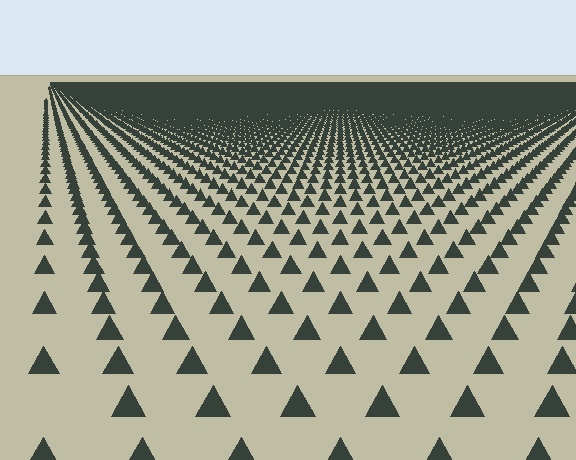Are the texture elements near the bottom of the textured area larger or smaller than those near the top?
Larger. Near the bottom, elements are closer to the viewer and appear at a bigger on-screen size.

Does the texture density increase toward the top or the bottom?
Density increases toward the top.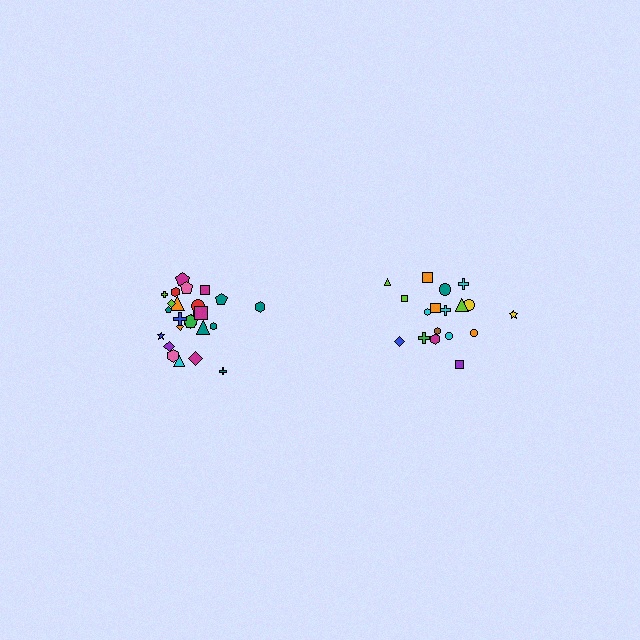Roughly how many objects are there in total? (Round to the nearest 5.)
Roughly 45 objects in total.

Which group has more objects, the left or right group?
The left group.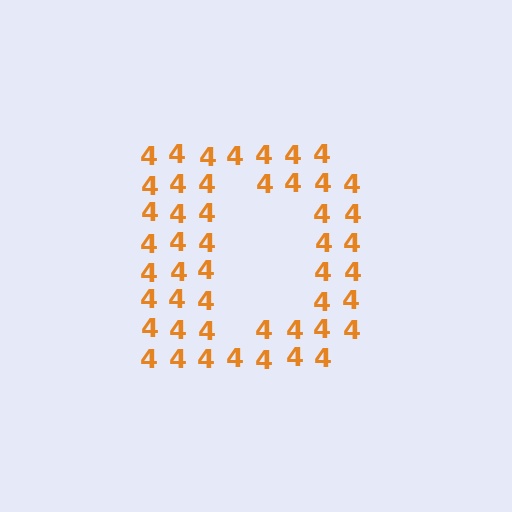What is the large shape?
The large shape is the letter D.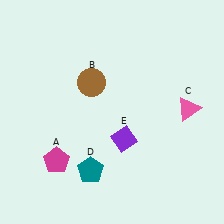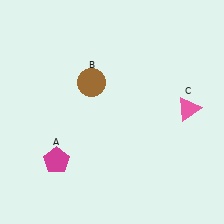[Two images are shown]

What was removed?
The teal pentagon (D), the purple diamond (E) were removed in Image 2.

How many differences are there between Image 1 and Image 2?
There are 2 differences between the two images.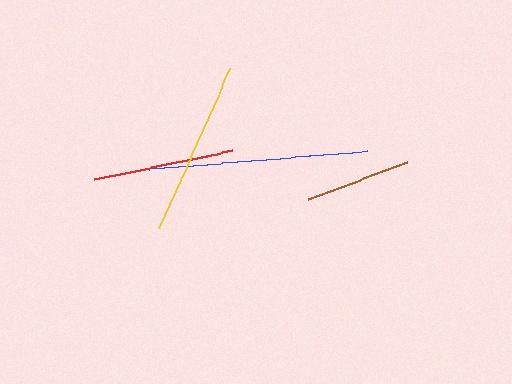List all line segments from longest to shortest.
From longest to shortest: blue, yellow, red, brown.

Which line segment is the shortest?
The brown line is the shortest at approximately 105 pixels.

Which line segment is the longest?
The blue line is the longest at approximately 220 pixels.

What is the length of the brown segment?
The brown segment is approximately 105 pixels long.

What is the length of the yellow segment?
The yellow segment is approximately 175 pixels long.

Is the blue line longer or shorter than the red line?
The blue line is longer than the red line.